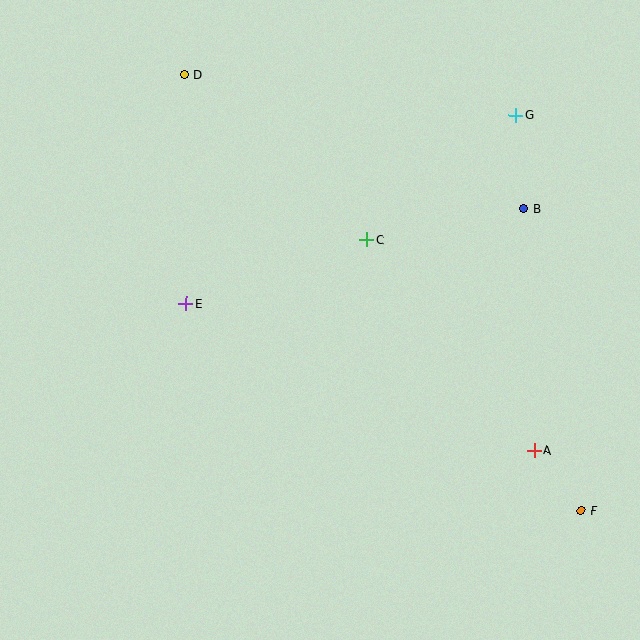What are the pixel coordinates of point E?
Point E is at (186, 303).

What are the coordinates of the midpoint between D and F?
The midpoint between D and F is at (383, 292).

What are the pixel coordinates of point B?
Point B is at (524, 209).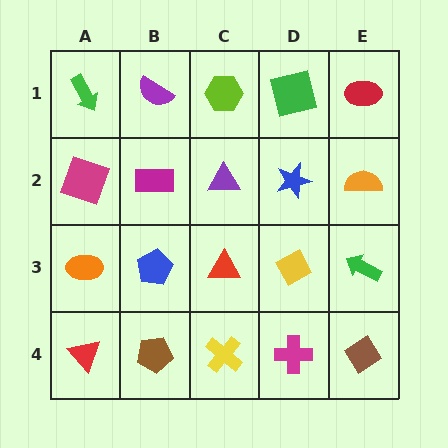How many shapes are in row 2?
5 shapes.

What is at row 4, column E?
A brown diamond.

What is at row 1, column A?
A green arrow.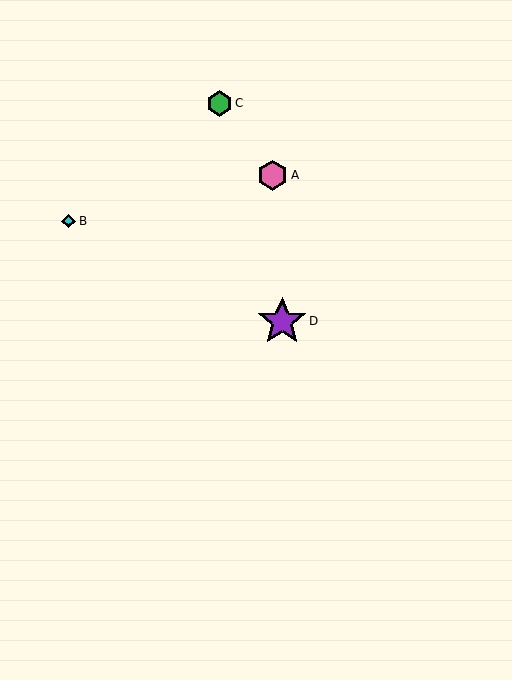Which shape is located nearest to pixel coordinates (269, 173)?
The pink hexagon (labeled A) at (273, 175) is nearest to that location.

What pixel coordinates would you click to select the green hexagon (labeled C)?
Click at (219, 103) to select the green hexagon C.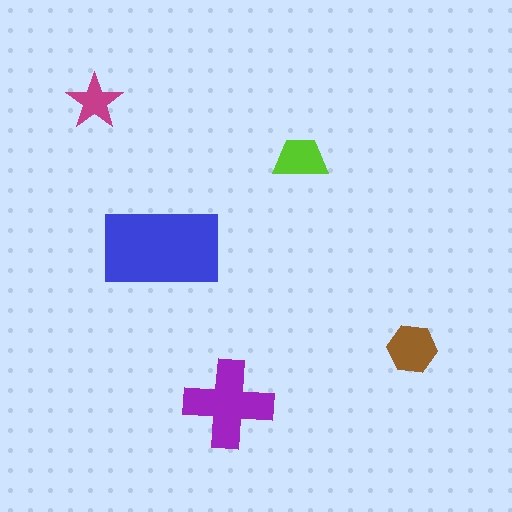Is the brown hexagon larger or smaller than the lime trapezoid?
Larger.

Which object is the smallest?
The magenta star.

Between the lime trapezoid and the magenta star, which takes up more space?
The lime trapezoid.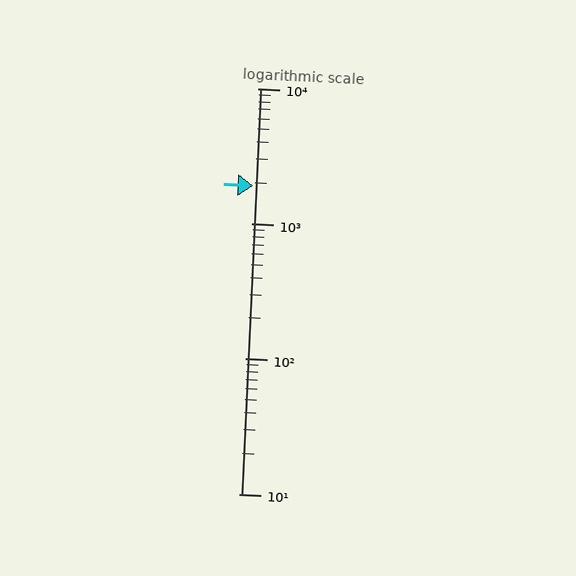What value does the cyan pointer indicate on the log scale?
The pointer indicates approximately 1900.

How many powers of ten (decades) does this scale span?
The scale spans 3 decades, from 10 to 10000.